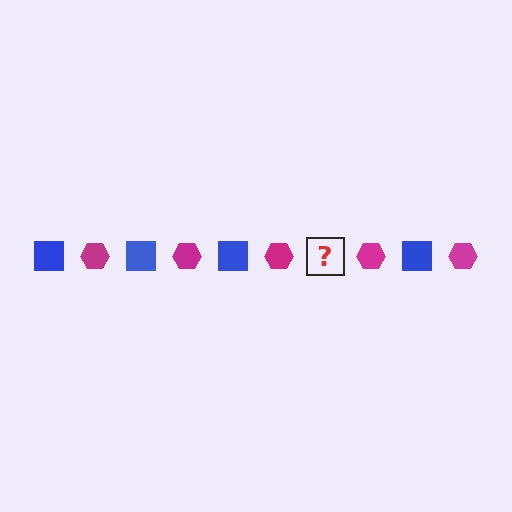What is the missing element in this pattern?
The missing element is a blue square.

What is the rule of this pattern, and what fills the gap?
The rule is that the pattern alternates between blue square and magenta hexagon. The gap should be filled with a blue square.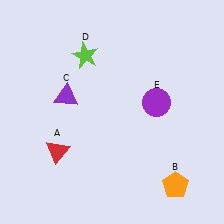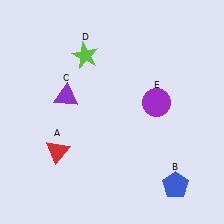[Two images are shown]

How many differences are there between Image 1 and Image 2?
There is 1 difference between the two images.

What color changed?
The pentagon (B) changed from orange in Image 1 to blue in Image 2.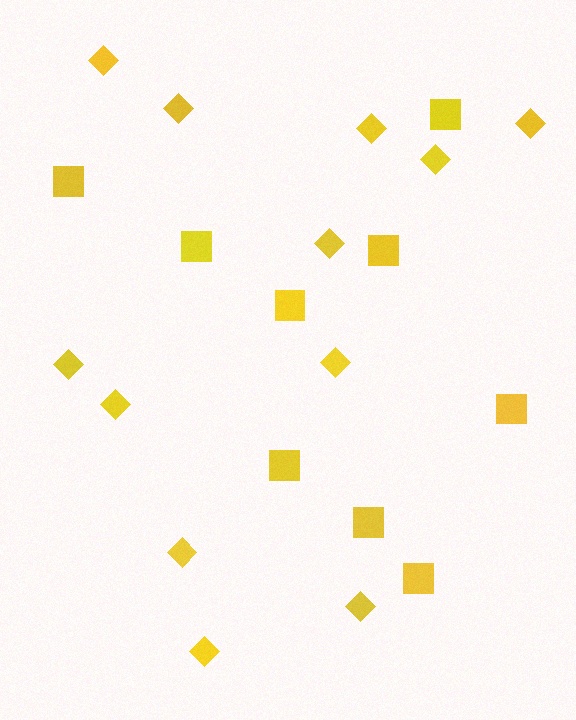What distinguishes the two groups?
There are 2 groups: one group of diamonds (12) and one group of squares (9).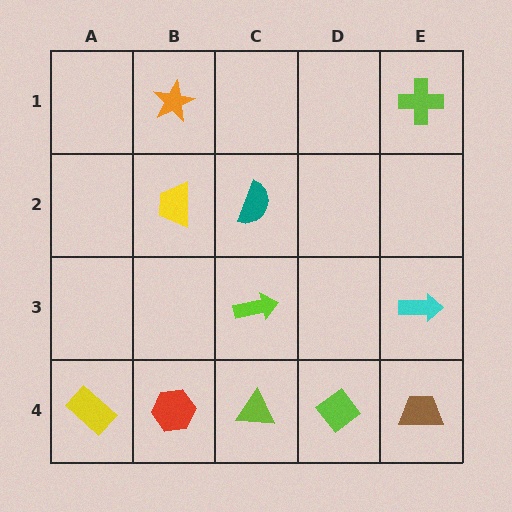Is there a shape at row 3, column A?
No, that cell is empty.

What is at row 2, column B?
A yellow trapezoid.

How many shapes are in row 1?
2 shapes.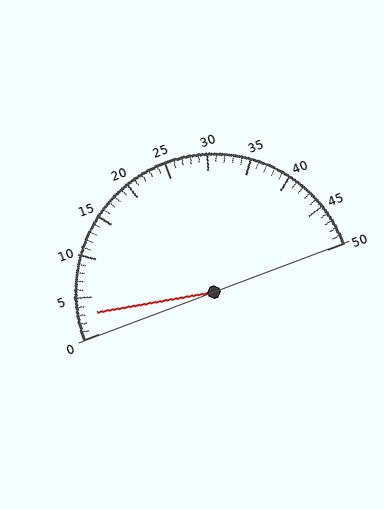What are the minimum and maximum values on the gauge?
The gauge ranges from 0 to 50.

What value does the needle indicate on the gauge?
The needle indicates approximately 3.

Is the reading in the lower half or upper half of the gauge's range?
The reading is in the lower half of the range (0 to 50).